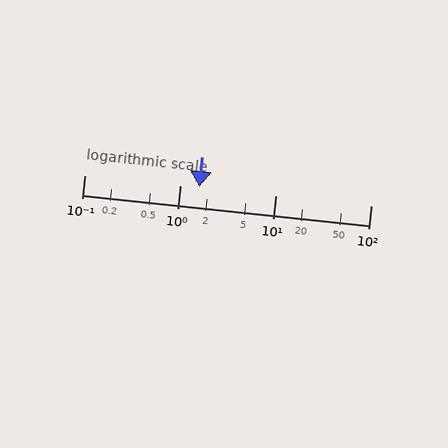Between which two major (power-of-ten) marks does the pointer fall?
The pointer is between 1 and 10.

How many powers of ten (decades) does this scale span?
The scale spans 3 decades, from 0.1 to 100.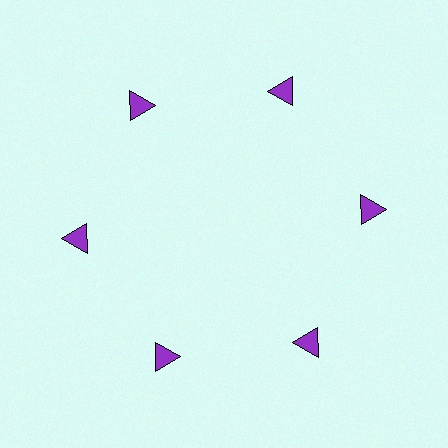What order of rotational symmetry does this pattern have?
This pattern has 6-fold rotational symmetry.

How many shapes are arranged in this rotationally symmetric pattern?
There are 6 shapes, arranged in 6 groups of 1.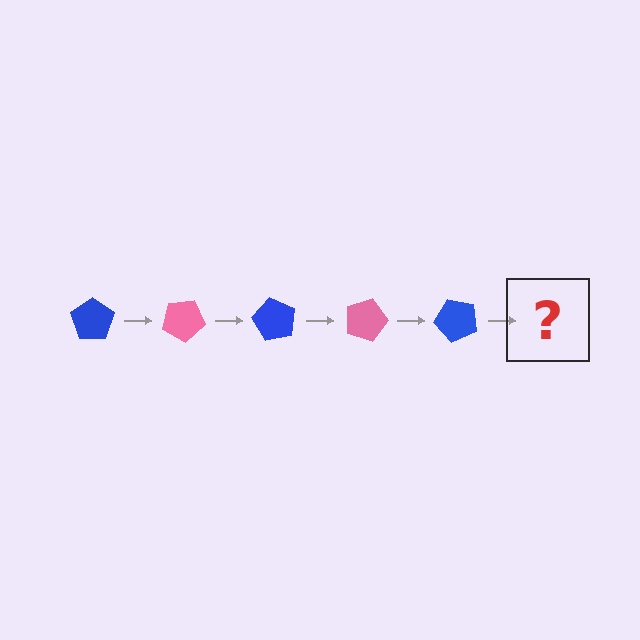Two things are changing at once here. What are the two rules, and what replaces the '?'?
The two rules are that it rotates 30 degrees each step and the color cycles through blue and pink. The '?' should be a pink pentagon, rotated 150 degrees from the start.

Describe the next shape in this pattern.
It should be a pink pentagon, rotated 150 degrees from the start.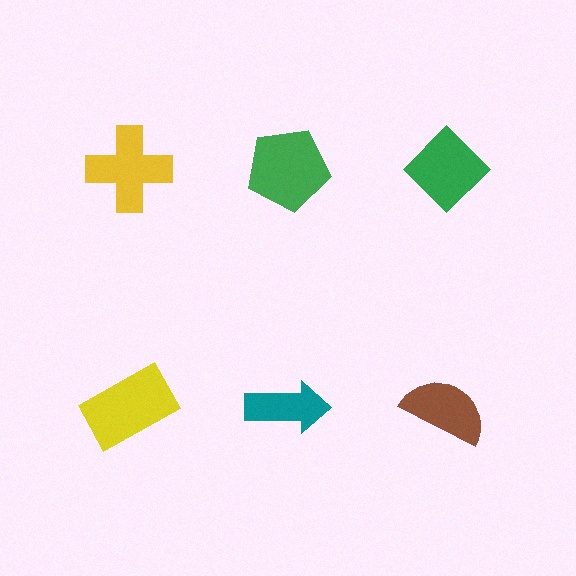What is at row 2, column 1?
A yellow rectangle.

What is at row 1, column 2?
A green pentagon.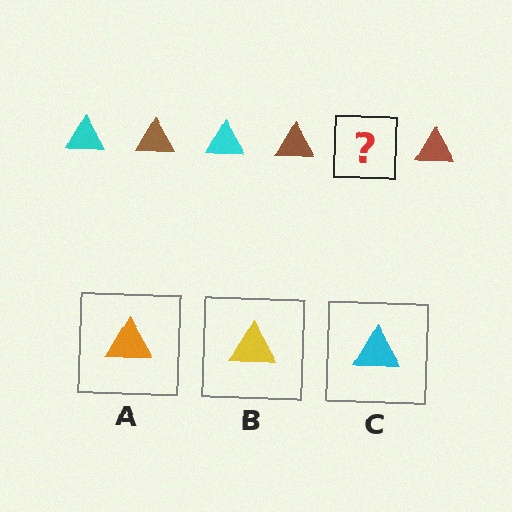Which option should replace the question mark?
Option C.